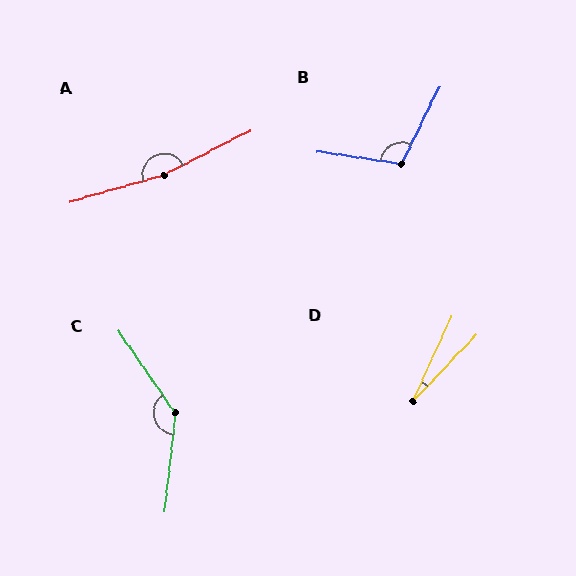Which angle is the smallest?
D, at approximately 19 degrees.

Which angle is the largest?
A, at approximately 169 degrees.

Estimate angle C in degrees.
Approximately 139 degrees.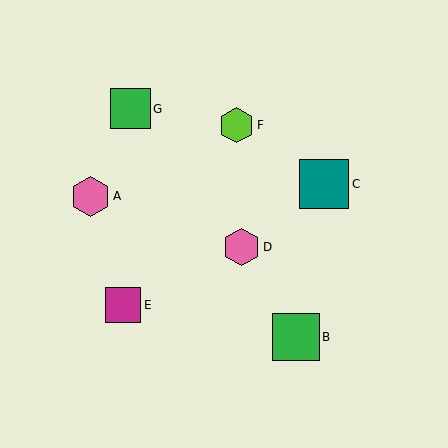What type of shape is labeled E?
Shape E is a magenta square.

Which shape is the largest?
The teal square (labeled C) is the largest.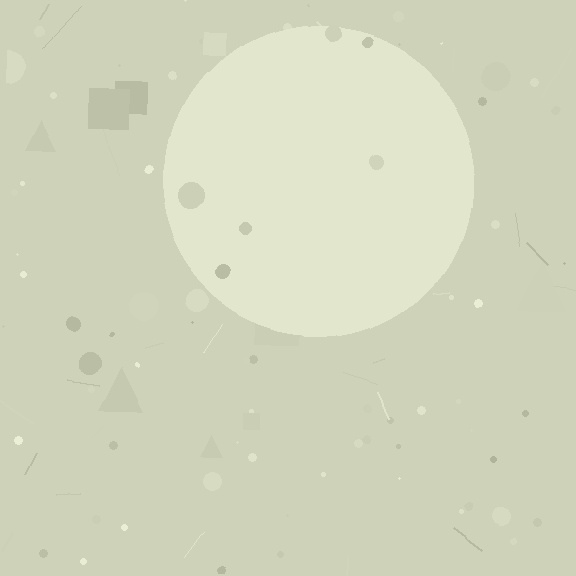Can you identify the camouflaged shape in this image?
The camouflaged shape is a circle.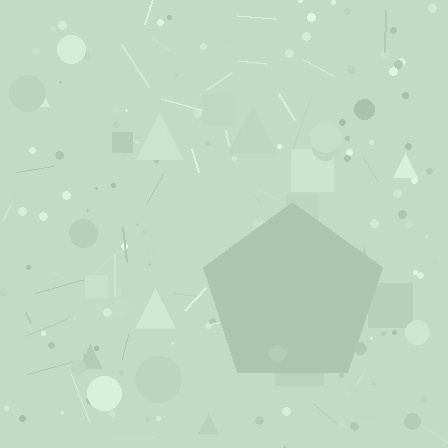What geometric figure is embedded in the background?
A pentagon is embedded in the background.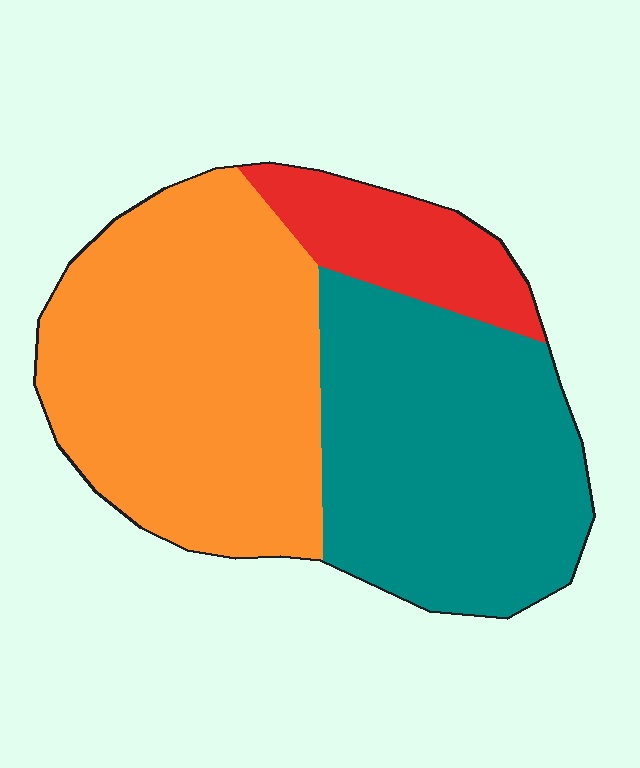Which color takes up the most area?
Orange, at roughly 45%.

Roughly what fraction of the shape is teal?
Teal covers roughly 40% of the shape.